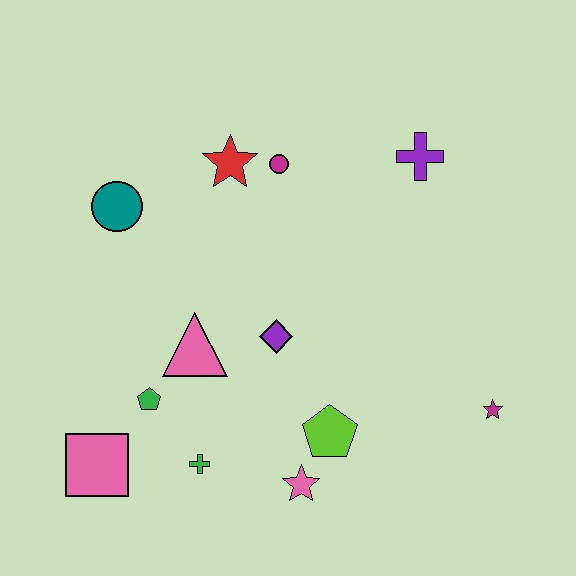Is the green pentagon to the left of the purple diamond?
Yes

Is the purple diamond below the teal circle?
Yes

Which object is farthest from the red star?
The magenta star is farthest from the red star.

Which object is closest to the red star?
The magenta circle is closest to the red star.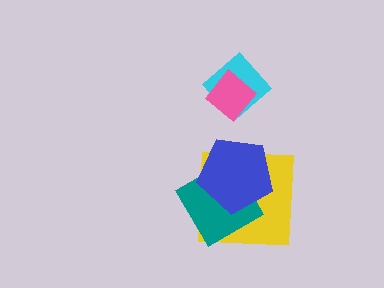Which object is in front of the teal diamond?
The blue pentagon is in front of the teal diamond.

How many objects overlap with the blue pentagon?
2 objects overlap with the blue pentagon.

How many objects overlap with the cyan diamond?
1 object overlaps with the cyan diamond.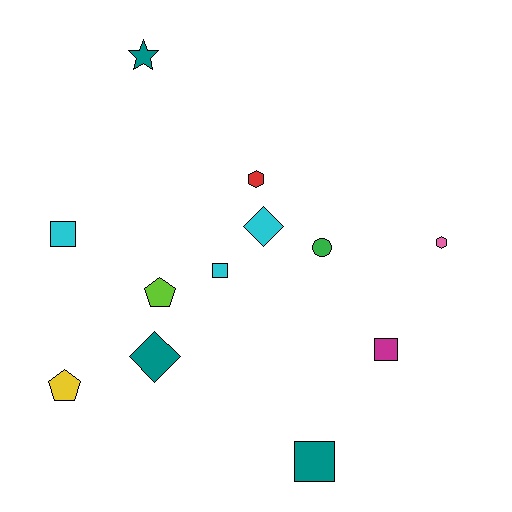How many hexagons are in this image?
There are 2 hexagons.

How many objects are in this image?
There are 12 objects.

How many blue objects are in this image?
There are no blue objects.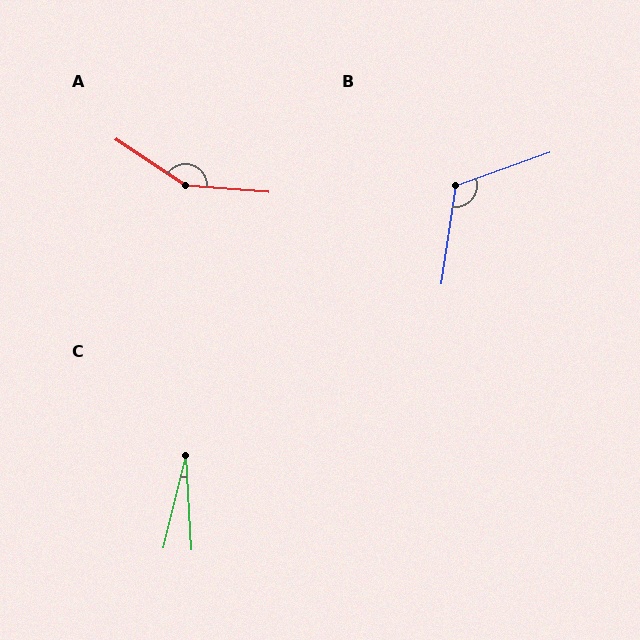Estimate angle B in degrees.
Approximately 118 degrees.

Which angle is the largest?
A, at approximately 151 degrees.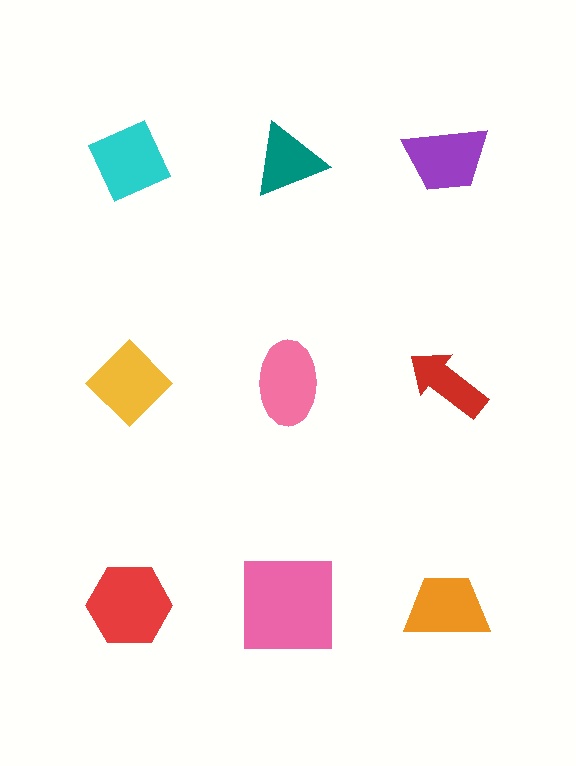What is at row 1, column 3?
A purple trapezoid.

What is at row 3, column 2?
A pink square.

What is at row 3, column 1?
A red hexagon.